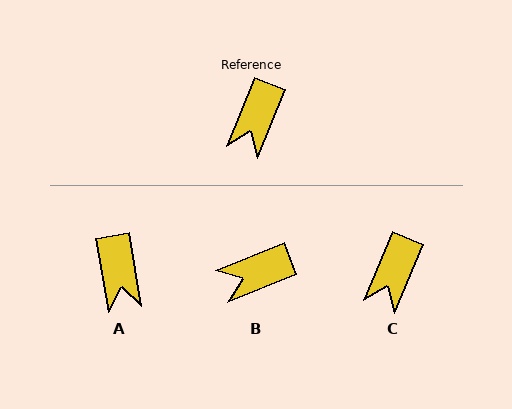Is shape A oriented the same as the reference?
No, it is off by about 32 degrees.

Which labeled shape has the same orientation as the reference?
C.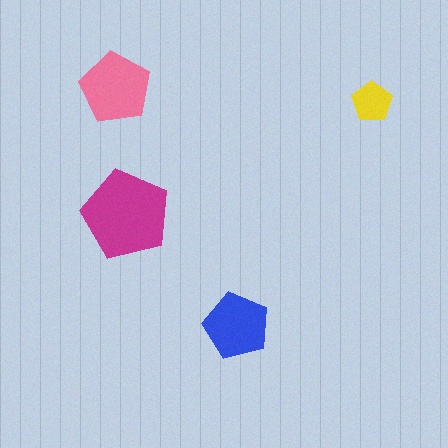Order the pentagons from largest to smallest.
the magenta one, the pink one, the blue one, the yellow one.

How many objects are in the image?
There are 4 objects in the image.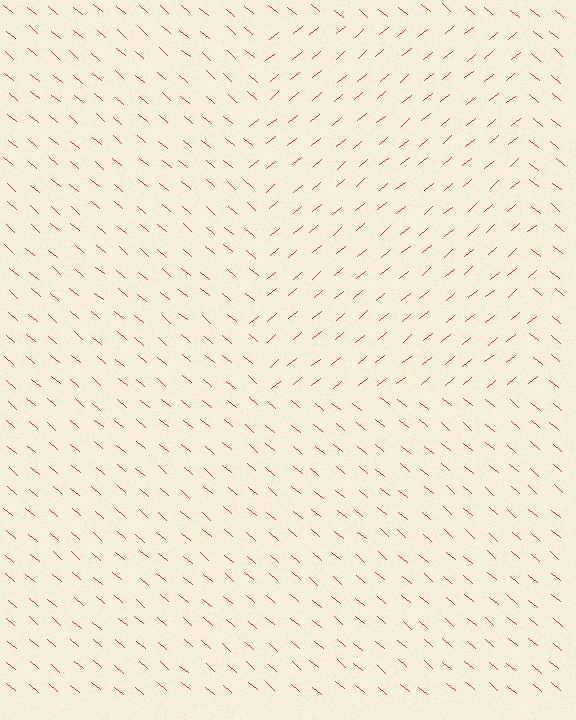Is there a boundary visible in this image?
Yes, there is a texture boundary formed by a change in line orientation.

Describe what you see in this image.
The image is filled with small red line segments. A rectangle region in the image has lines oriented differently from the surrounding lines, creating a visible texture boundary.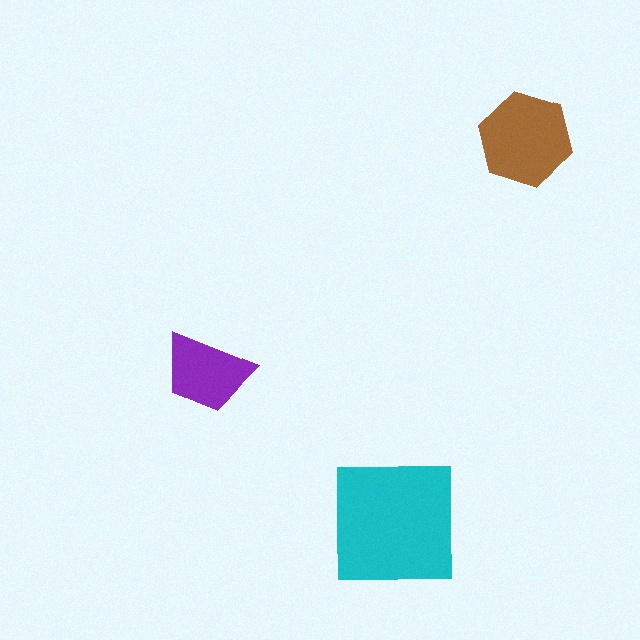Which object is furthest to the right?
The brown hexagon is rightmost.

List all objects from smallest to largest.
The purple trapezoid, the brown hexagon, the cyan square.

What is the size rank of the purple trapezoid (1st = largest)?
3rd.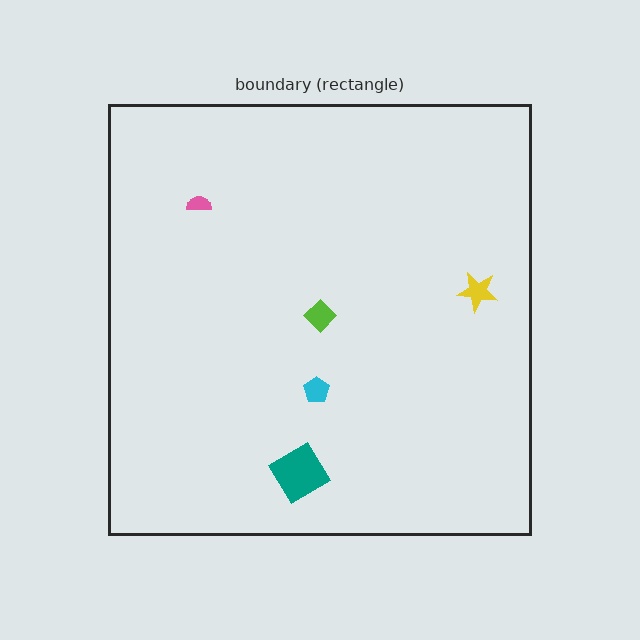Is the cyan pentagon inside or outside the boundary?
Inside.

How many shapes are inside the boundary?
5 inside, 0 outside.